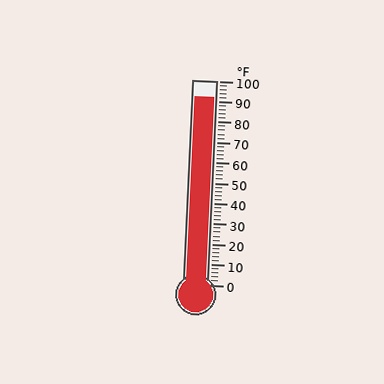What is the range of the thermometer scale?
The thermometer scale ranges from 0°F to 100°F.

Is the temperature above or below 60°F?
The temperature is above 60°F.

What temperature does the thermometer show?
The thermometer shows approximately 92°F.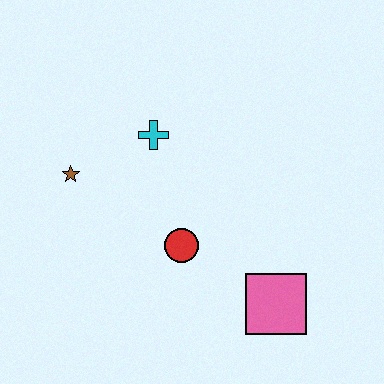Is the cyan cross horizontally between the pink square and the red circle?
No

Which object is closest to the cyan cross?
The brown star is closest to the cyan cross.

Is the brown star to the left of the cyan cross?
Yes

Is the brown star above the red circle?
Yes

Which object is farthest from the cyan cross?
The pink square is farthest from the cyan cross.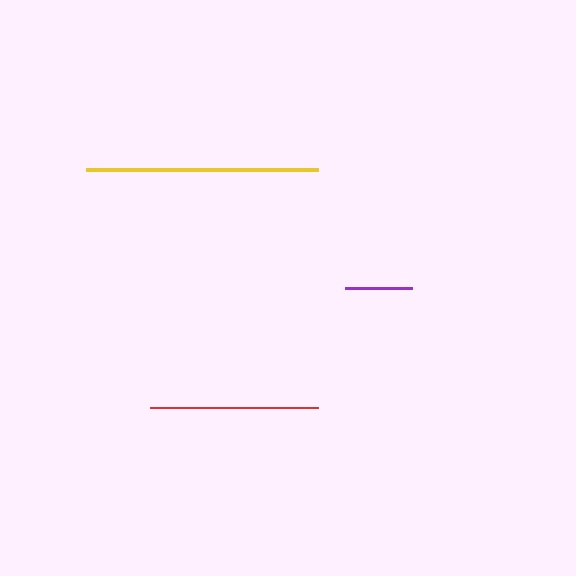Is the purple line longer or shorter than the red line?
The red line is longer than the purple line.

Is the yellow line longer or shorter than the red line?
The yellow line is longer than the red line.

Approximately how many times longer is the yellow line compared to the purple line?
The yellow line is approximately 3.5 times the length of the purple line.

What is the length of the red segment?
The red segment is approximately 168 pixels long.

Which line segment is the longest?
The yellow line is the longest at approximately 232 pixels.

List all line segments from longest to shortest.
From longest to shortest: yellow, red, purple.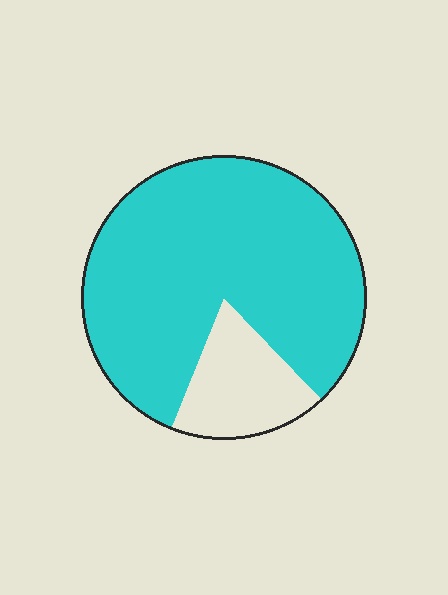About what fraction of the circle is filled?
About five sixths (5/6).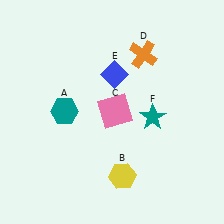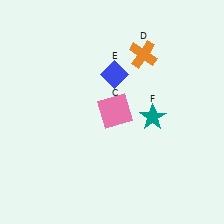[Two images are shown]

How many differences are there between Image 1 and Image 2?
There are 2 differences between the two images.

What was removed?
The teal hexagon (A), the yellow hexagon (B) were removed in Image 2.